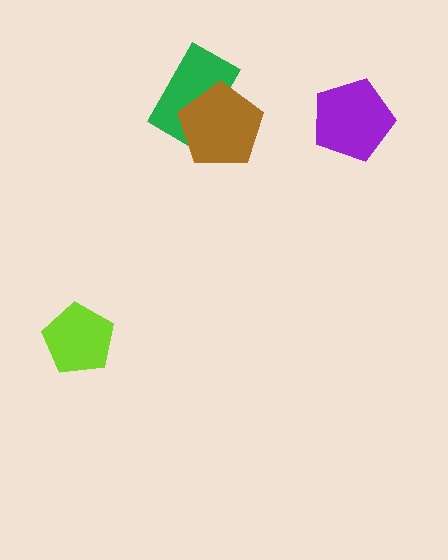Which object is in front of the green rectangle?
The brown pentagon is in front of the green rectangle.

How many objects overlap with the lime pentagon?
0 objects overlap with the lime pentagon.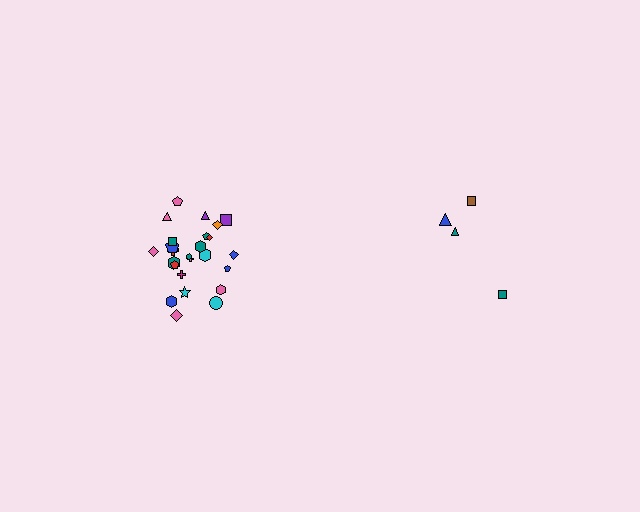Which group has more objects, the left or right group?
The left group.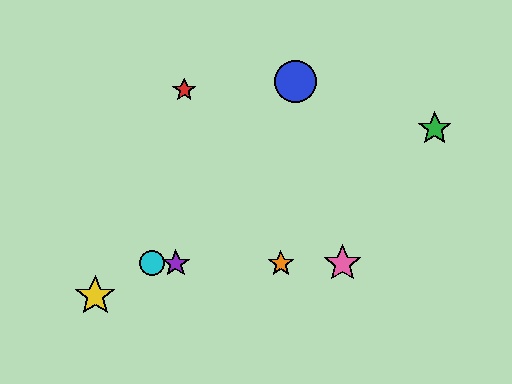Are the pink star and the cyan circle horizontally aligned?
Yes, both are at y≈263.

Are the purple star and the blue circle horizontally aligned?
No, the purple star is at y≈263 and the blue circle is at y≈82.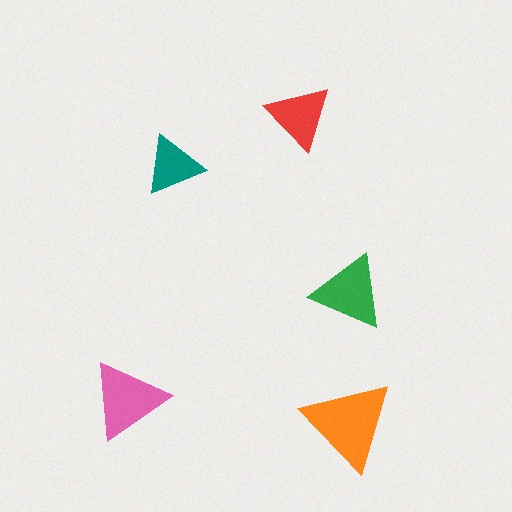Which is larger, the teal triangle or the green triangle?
The green one.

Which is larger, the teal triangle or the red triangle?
The red one.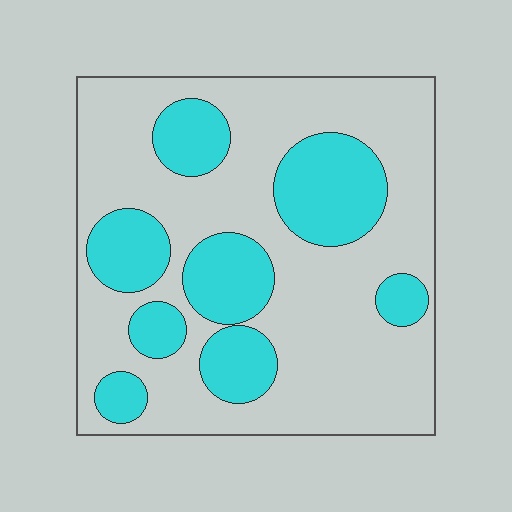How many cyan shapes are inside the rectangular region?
8.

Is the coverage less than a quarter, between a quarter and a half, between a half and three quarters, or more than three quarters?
Between a quarter and a half.